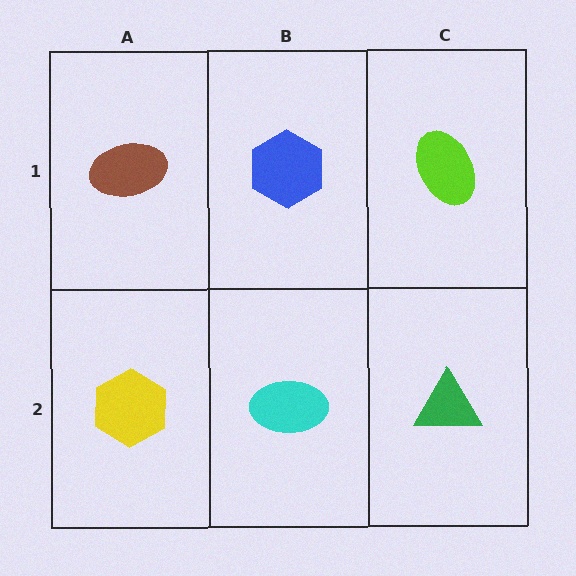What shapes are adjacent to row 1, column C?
A green triangle (row 2, column C), a blue hexagon (row 1, column B).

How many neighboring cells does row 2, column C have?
2.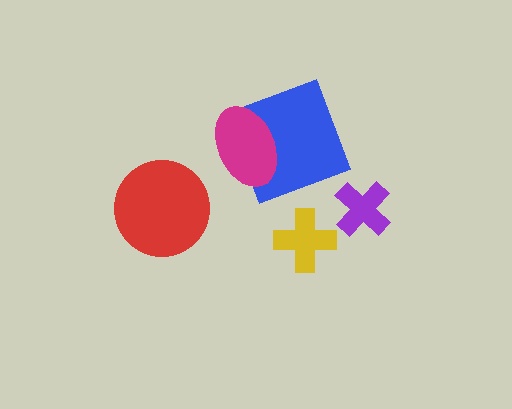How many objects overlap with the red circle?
0 objects overlap with the red circle.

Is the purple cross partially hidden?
No, no other shape covers it.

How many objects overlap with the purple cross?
0 objects overlap with the purple cross.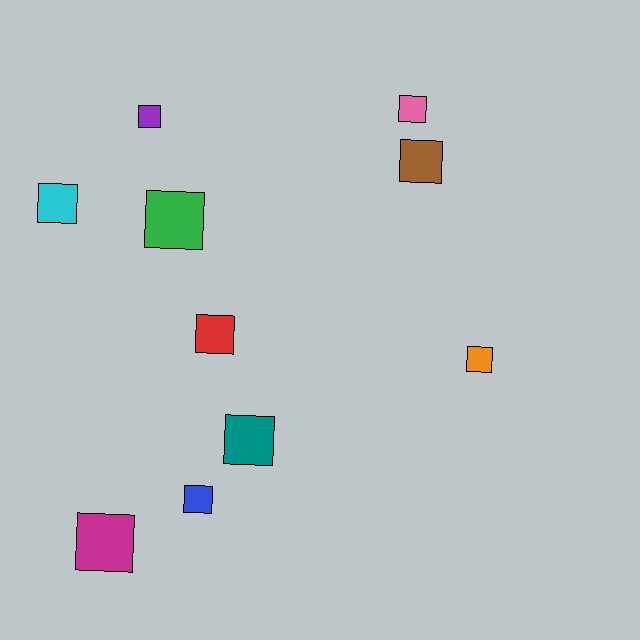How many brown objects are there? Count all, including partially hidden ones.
There is 1 brown object.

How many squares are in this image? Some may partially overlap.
There are 10 squares.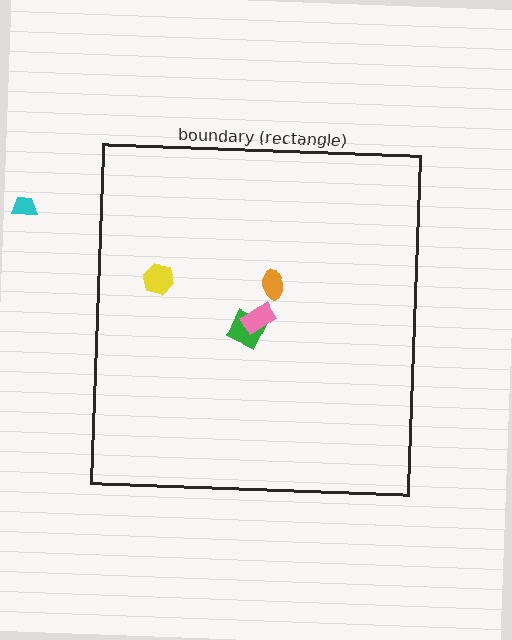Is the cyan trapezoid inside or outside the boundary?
Outside.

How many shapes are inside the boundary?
4 inside, 1 outside.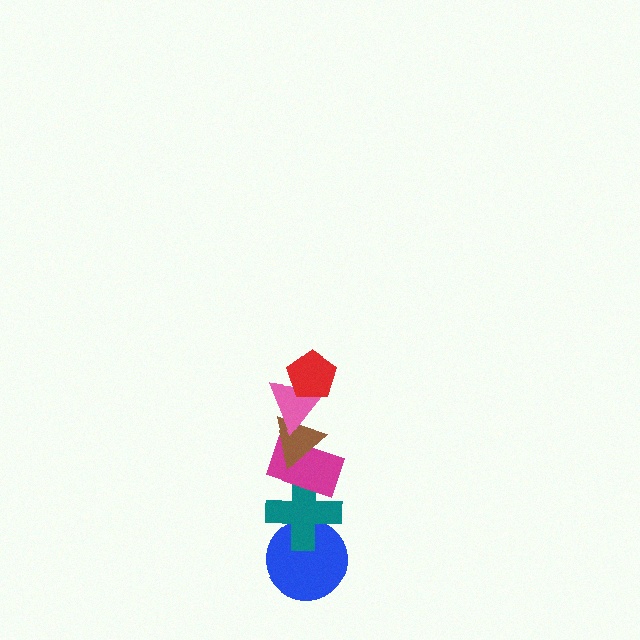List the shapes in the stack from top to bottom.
From top to bottom: the red pentagon, the pink triangle, the brown triangle, the magenta rectangle, the teal cross, the blue circle.